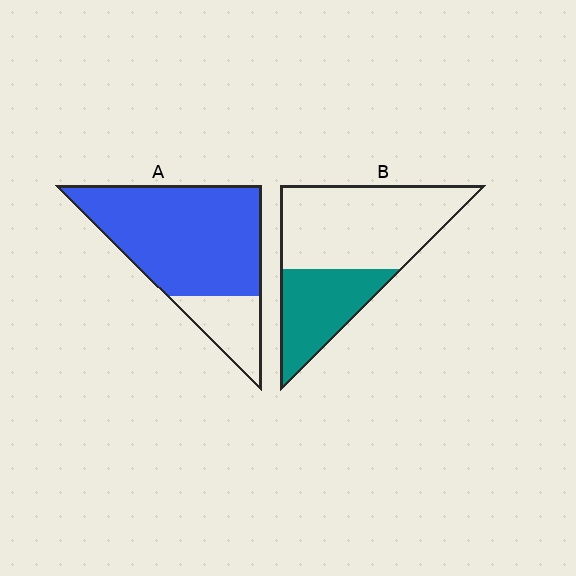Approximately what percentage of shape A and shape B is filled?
A is approximately 80% and B is approximately 35%.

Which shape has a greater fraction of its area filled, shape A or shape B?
Shape A.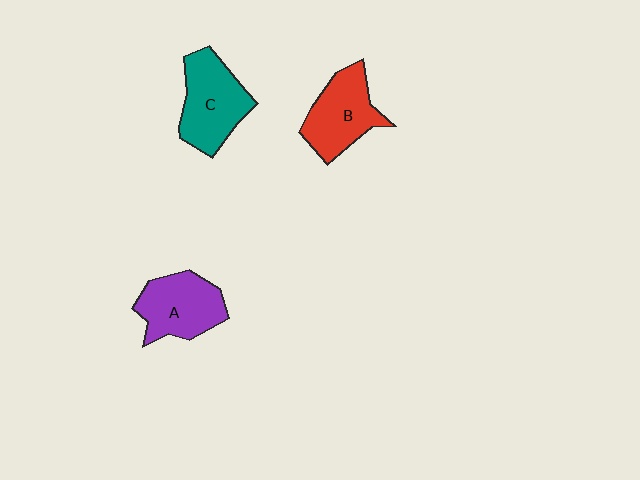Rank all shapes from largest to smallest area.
From largest to smallest: C (teal), B (red), A (purple).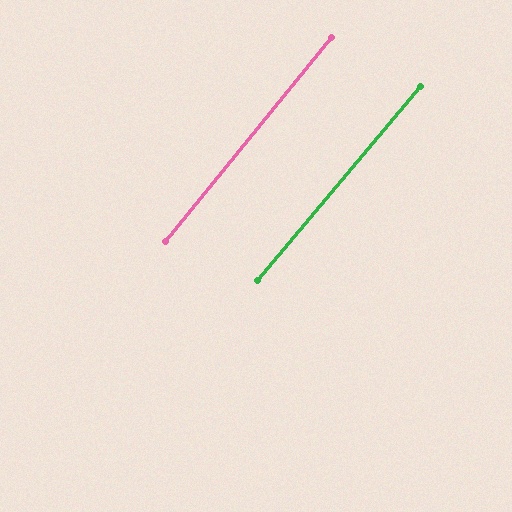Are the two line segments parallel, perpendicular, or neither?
Parallel — their directions differ by only 1.2°.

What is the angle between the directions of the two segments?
Approximately 1 degree.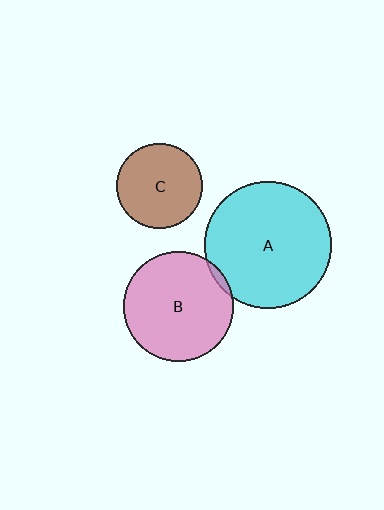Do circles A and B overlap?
Yes.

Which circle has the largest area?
Circle A (cyan).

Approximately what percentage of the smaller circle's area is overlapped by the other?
Approximately 5%.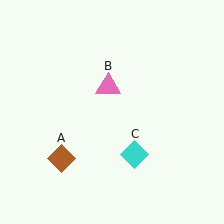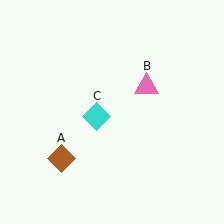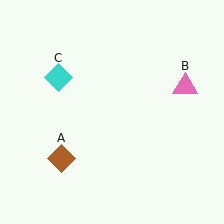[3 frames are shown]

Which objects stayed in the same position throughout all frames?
Brown diamond (object A) remained stationary.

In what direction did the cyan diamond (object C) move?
The cyan diamond (object C) moved up and to the left.